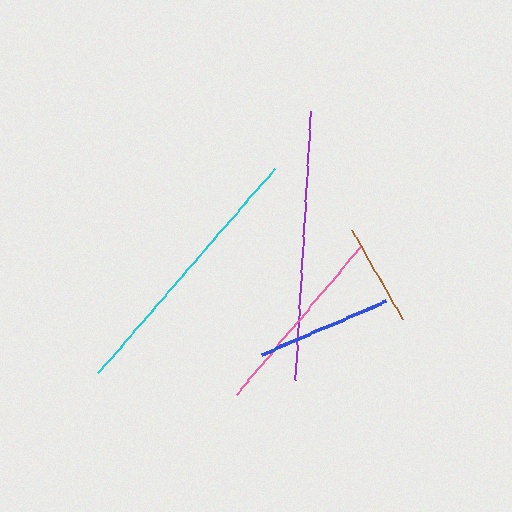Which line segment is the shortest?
The brown line is the shortest at approximately 101 pixels.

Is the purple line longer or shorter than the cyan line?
The cyan line is longer than the purple line.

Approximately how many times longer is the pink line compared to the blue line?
The pink line is approximately 1.4 times the length of the blue line.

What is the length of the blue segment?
The blue segment is approximately 135 pixels long.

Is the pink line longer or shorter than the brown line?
The pink line is longer than the brown line.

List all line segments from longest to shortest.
From longest to shortest: cyan, purple, pink, blue, brown.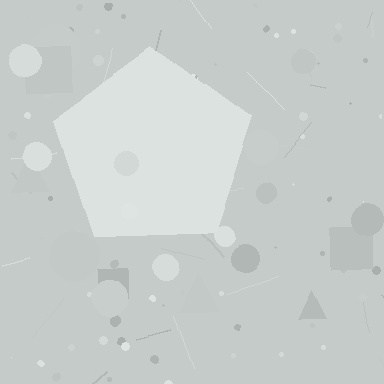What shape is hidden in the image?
A pentagon is hidden in the image.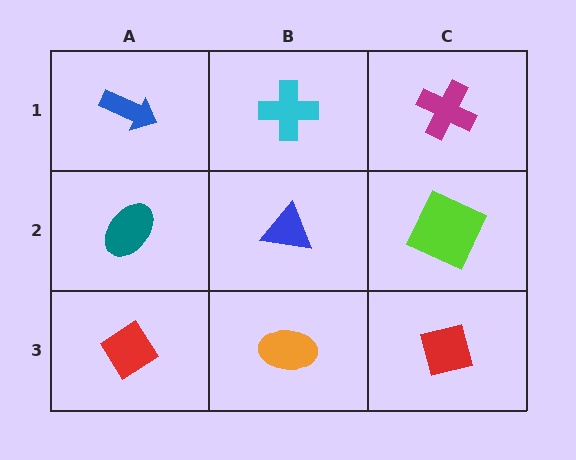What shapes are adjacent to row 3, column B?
A blue triangle (row 2, column B), a red diamond (row 3, column A), a red square (row 3, column C).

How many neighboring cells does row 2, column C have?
3.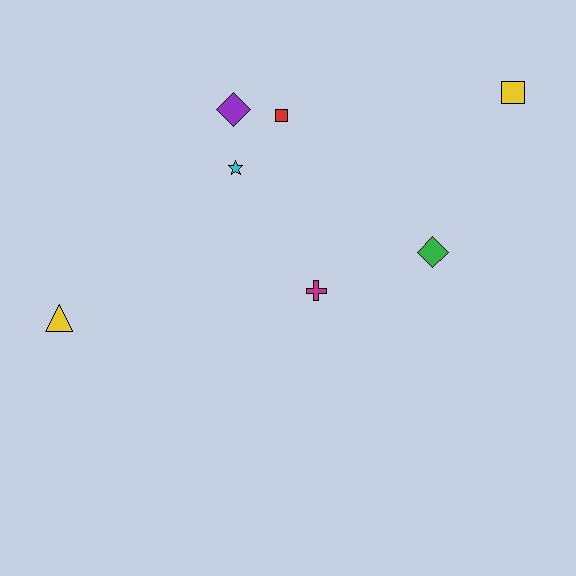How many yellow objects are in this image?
There are 2 yellow objects.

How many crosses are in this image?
There is 1 cross.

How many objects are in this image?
There are 7 objects.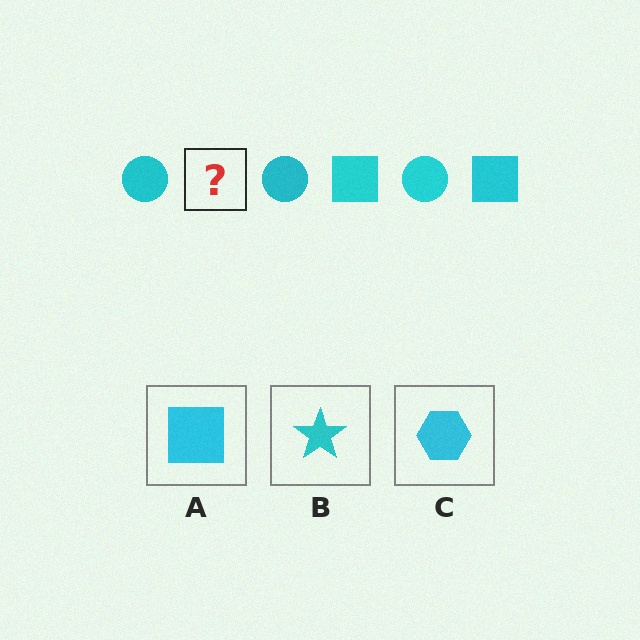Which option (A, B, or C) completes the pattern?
A.